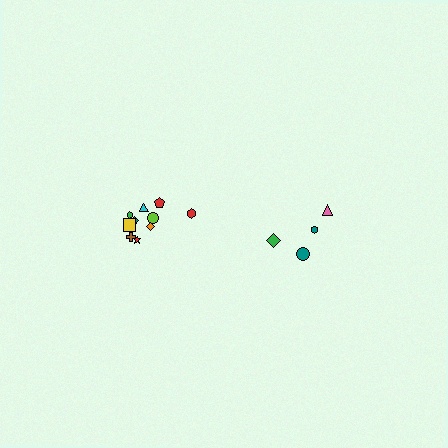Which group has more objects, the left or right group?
The left group.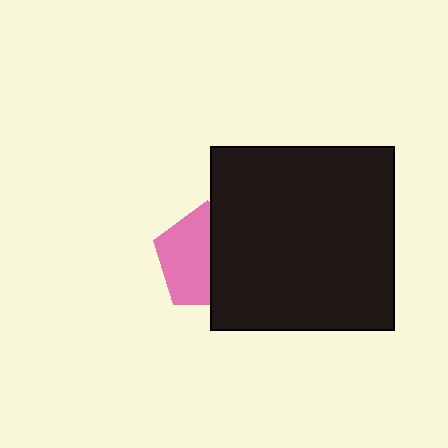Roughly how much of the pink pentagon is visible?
About half of it is visible (roughly 52%).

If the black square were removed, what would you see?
You would see the complete pink pentagon.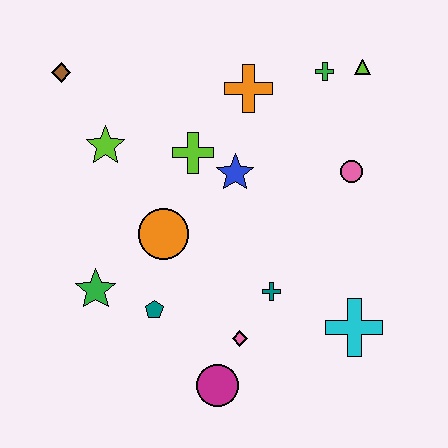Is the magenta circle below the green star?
Yes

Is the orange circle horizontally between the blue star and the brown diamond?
Yes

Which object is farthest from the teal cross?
The brown diamond is farthest from the teal cross.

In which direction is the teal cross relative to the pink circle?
The teal cross is below the pink circle.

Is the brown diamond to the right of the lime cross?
No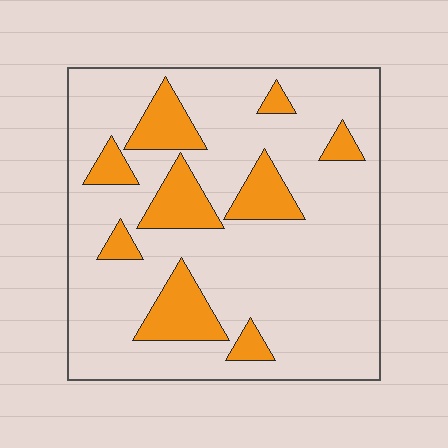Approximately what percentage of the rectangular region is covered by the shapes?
Approximately 20%.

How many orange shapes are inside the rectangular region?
9.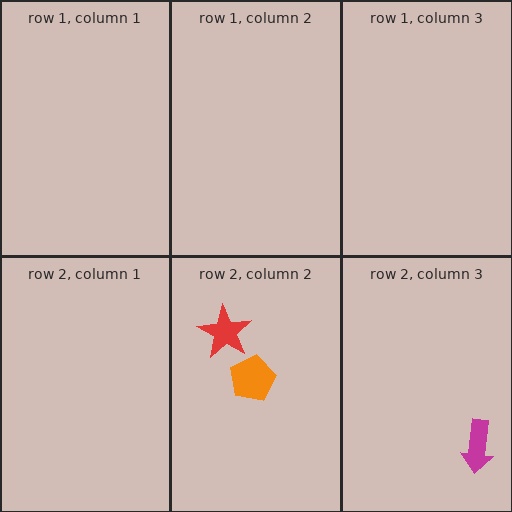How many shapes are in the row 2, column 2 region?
2.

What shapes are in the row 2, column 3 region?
The magenta arrow.